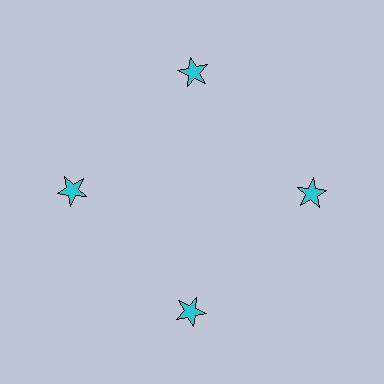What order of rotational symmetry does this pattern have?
This pattern has 4-fold rotational symmetry.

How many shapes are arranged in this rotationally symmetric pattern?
There are 4 shapes, arranged in 4 groups of 1.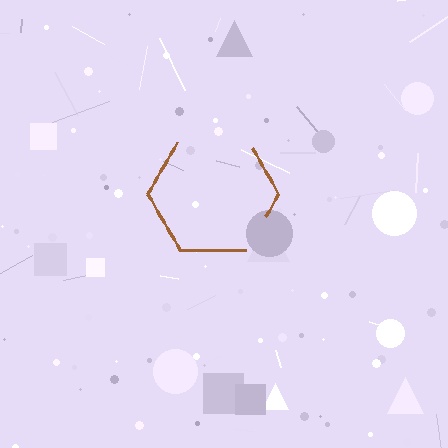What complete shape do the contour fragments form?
The contour fragments form a hexagon.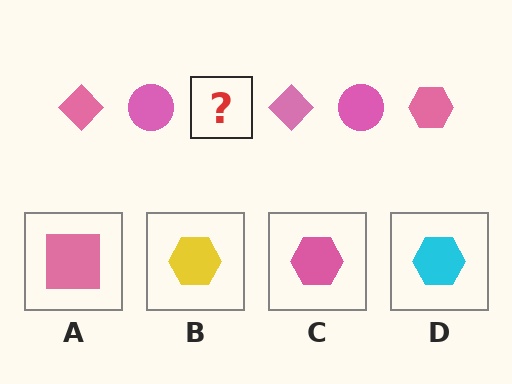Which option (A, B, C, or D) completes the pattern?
C.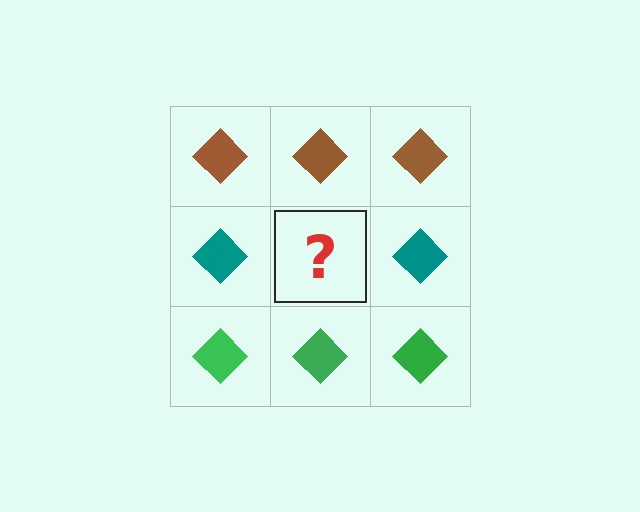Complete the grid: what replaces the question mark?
The question mark should be replaced with a teal diamond.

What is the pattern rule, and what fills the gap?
The rule is that each row has a consistent color. The gap should be filled with a teal diamond.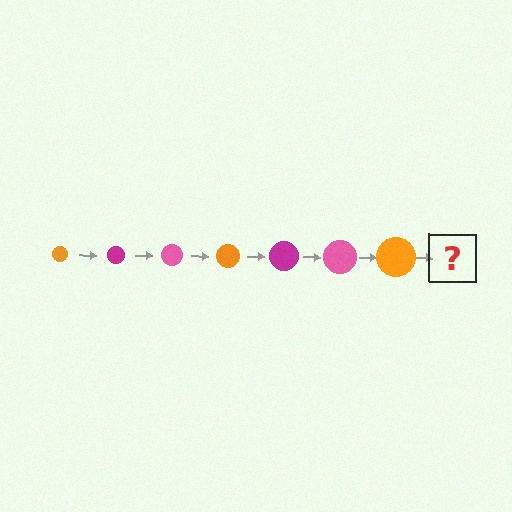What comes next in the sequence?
The next element should be a magenta circle, larger than the previous one.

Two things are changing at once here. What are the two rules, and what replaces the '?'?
The two rules are that the circle grows larger each step and the color cycles through orange, magenta, and pink. The '?' should be a magenta circle, larger than the previous one.